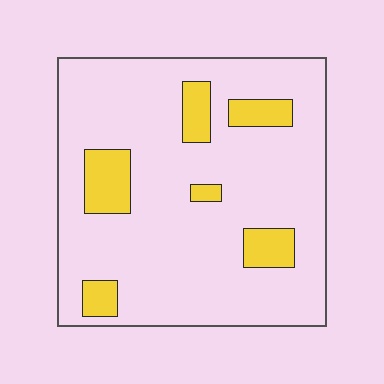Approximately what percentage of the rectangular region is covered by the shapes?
Approximately 15%.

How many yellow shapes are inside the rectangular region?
6.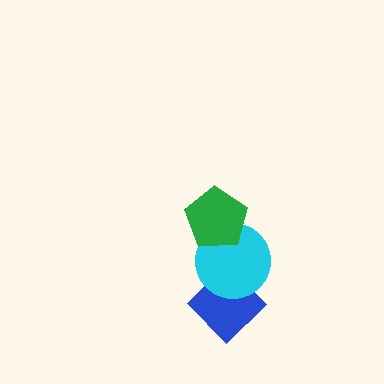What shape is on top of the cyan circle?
The green pentagon is on top of the cyan circle.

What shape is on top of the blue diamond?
The cyan circle is on top of the blue diamond.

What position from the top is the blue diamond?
The blue diamond is 3rd from the top.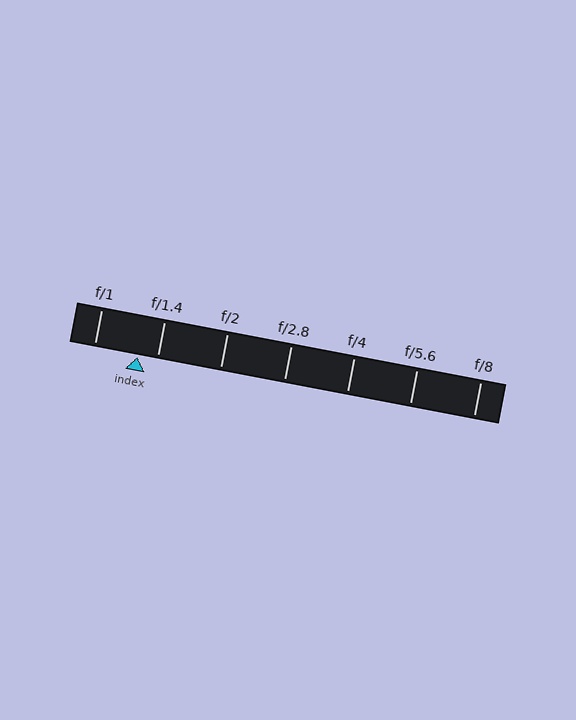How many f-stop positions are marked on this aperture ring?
There are 7 f-stop positions marked.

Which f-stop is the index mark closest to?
The index mark is closest to f/1.4.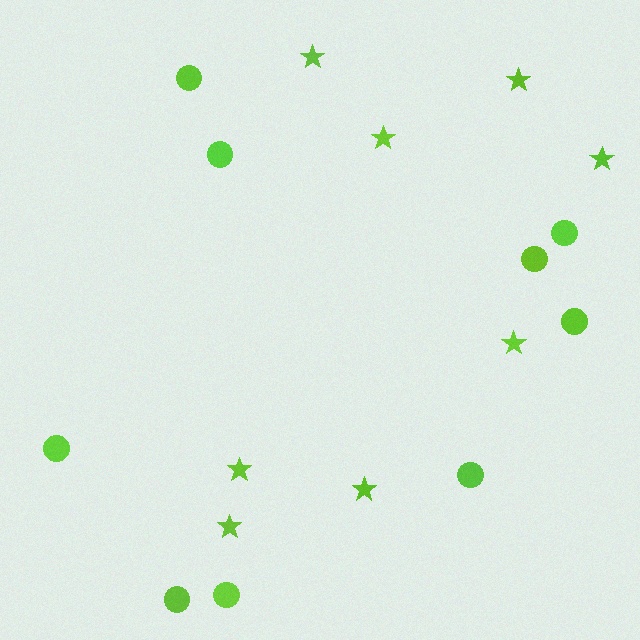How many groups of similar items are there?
There are 2 groups: one group of circles (9) and one group of stars (8).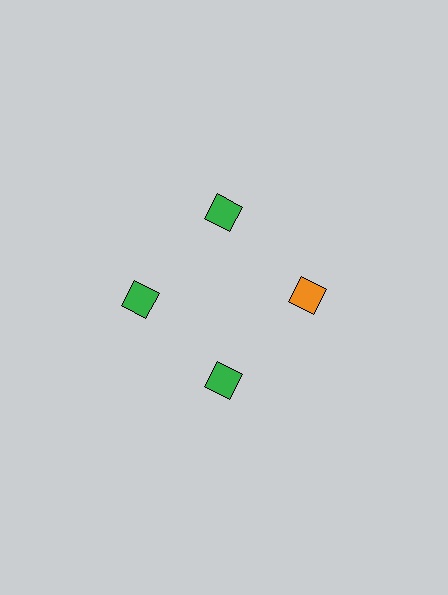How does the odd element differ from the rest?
It has a different color: orange instead of green.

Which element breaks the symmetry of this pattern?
The orange diamond at roughly the 3 o'clock position breaks the symmetry. All other shapes are green diamonds.